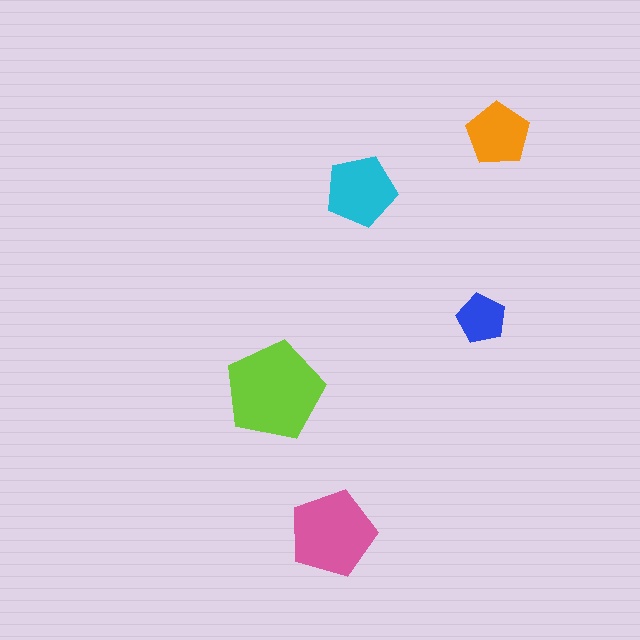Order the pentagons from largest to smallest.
the lime one, the pink one, the cyan one, the orange one, the blue one.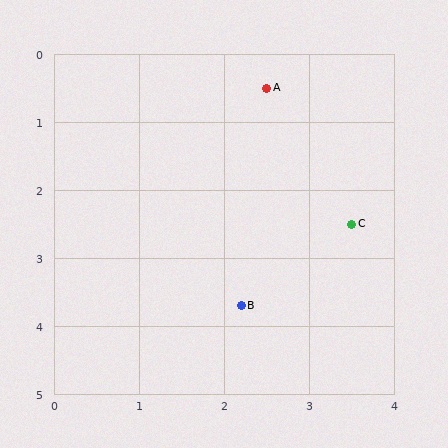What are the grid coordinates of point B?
Point B is at approximately (2.2, 3.7).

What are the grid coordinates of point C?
Point C is at approximately (3.5, 2.5).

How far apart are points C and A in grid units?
Points C and A are about 2.2 grid units apart.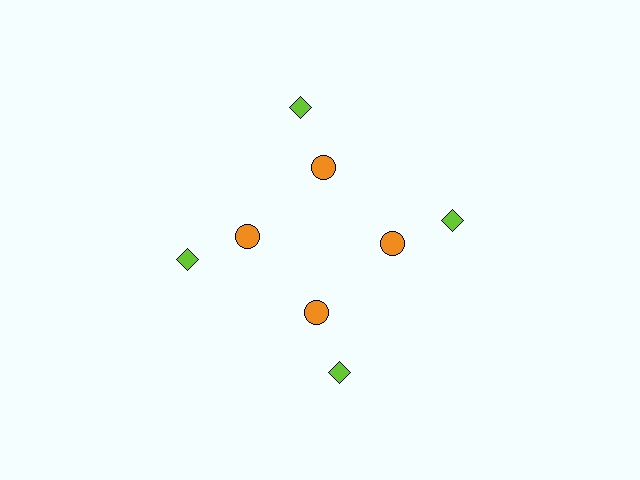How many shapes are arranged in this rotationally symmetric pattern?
There are 8 shapes, arranged in 4 groups of 2.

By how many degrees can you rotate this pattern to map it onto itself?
The pattern maps onto itself every 90 degrees of rotation.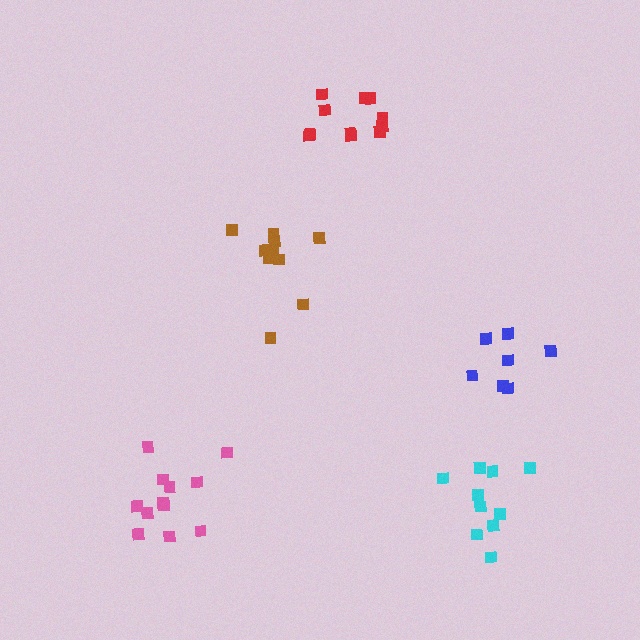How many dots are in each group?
Group 1: 11 dots, Group 2: 7 dots, Group 3: 10 dots, Group 4: 10 dots, Group 5: 12 dots (50 total).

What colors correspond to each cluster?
The clusters are colored: red, blue, brown, cyan, pink.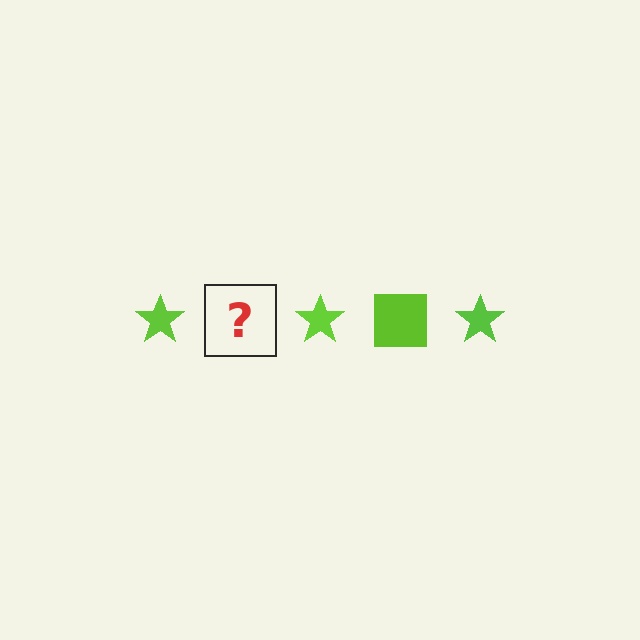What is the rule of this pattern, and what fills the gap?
The rule is that the pattern cycles through star, square shapes in lime. The gap should be filled with a lime square.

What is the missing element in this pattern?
The missing element is a lime square.